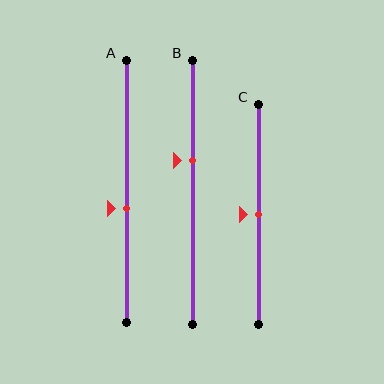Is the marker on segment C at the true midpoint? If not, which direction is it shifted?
Yes, the marker on segment C is at the true midpoint.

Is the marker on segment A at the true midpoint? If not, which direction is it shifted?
No, the marker on segment A is shifted downward by about 6% of the segment length.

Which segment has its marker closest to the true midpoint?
Segment C has its marker closest to the true midpoint.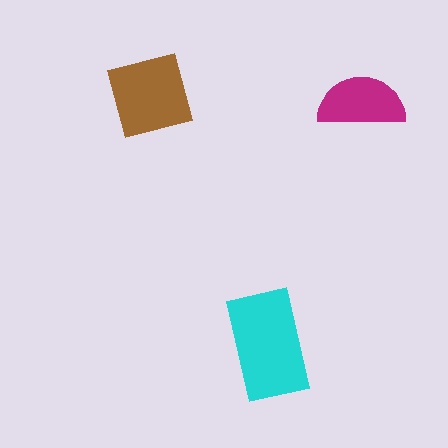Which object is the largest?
The cyan rectangle.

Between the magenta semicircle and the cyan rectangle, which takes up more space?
The cyan rectangle.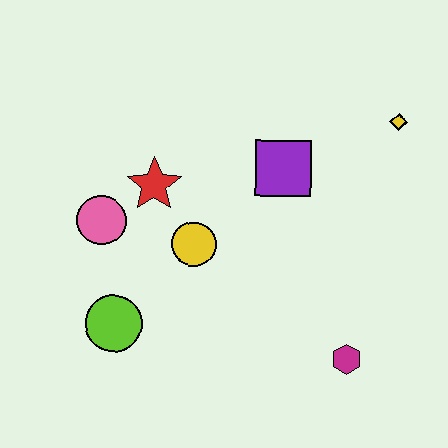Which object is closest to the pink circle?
The red star is closest to the pink circle.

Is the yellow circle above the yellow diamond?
No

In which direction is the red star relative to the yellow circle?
The red star is above the yellow circle.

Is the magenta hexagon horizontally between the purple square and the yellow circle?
No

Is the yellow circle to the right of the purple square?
No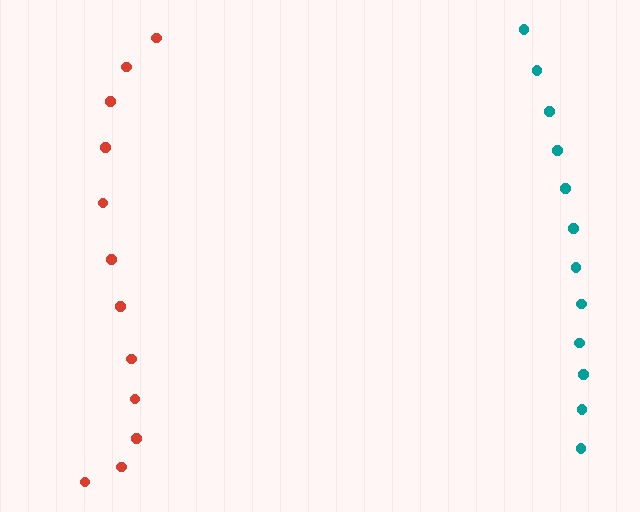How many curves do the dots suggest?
There are 2 distinct paths.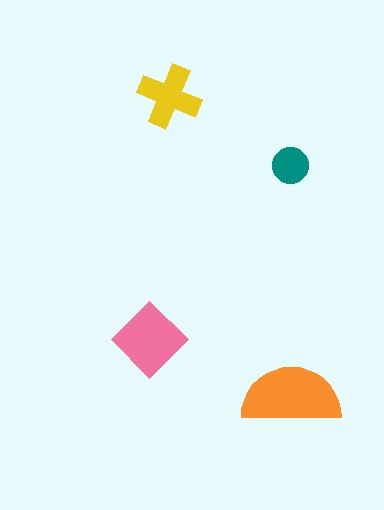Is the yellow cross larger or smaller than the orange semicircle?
Smaller.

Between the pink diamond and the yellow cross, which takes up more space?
The pink diamond.